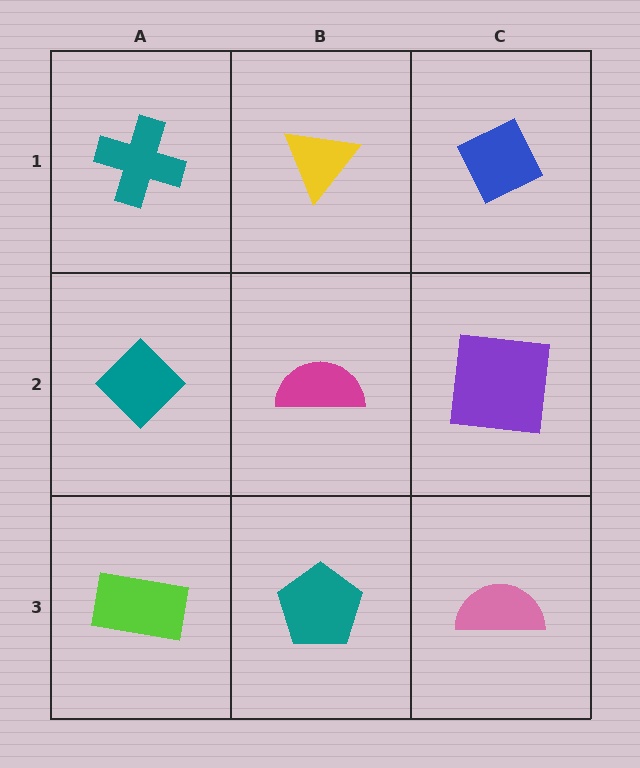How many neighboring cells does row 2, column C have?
3.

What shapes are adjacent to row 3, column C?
A purple square (row 2, column C), a teal pentagon (row 3, column B).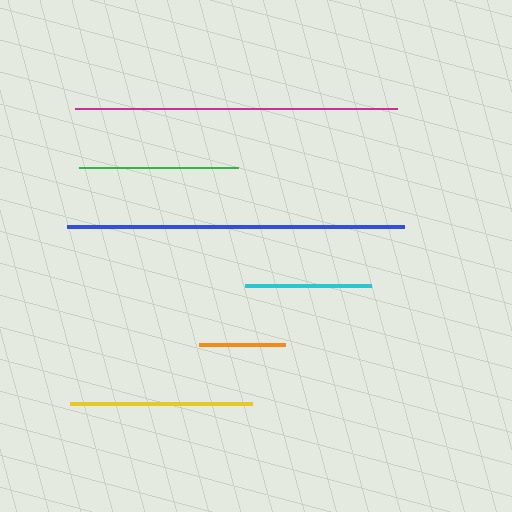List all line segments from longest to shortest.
From longest to shortest: blue, magenta, yellow, green, cyan, orange.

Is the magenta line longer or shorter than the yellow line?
The magenta line is longer than the yellow line.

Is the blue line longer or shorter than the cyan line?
The blue line is longer than the cyan line.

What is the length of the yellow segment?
The yellow segment is approximately 182 pixels long.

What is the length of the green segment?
The green segment is approximately 158 pixels long.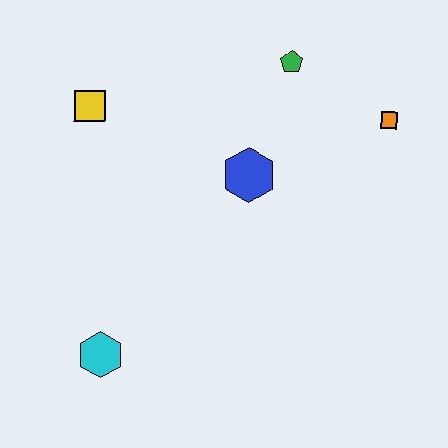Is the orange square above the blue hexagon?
Yes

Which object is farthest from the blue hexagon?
The cyan hexagon is farthest from the blue hexagon.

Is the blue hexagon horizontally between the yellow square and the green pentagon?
Yes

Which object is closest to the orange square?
The green pentagon is closest to the orange square.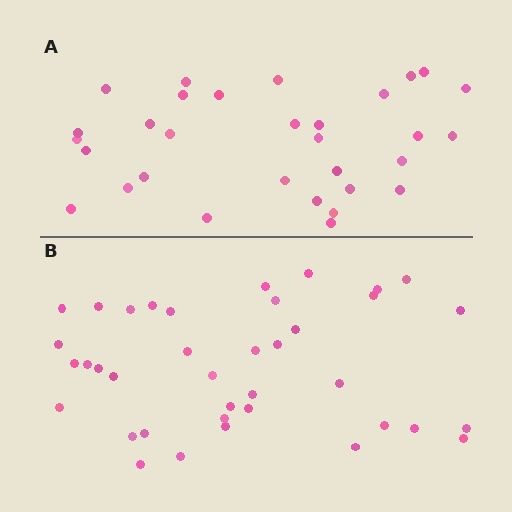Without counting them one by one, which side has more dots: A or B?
Region B (the bottom region) has more dots.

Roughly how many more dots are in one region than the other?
Region B has roughly 8 or so more dots than region A.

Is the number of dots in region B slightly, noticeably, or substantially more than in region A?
Region B has only slightly more — the two regions are fairly close. The ratio is roughly 1.2 to 1.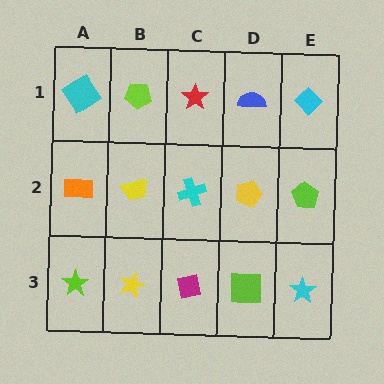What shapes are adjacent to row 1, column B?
A yellow trapezoid (row 2, column B), a cyan diamond (row 1, column A), a red star (row 1, column C).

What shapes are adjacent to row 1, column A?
An orange rectangle (row 2, column A), a lime pentagon (row 1, column B).